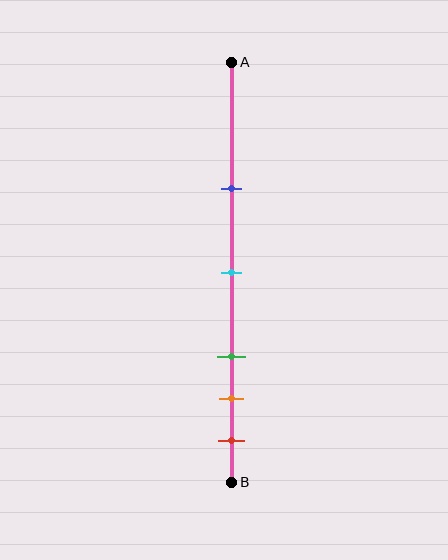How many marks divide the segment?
There are 5 marks dividing the segment.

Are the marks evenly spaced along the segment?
No, the marks are not evenly spaced.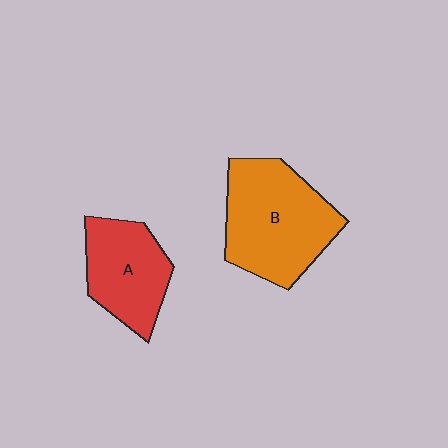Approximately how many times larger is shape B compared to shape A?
Approximately 1.4 times.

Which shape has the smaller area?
Shape A (red).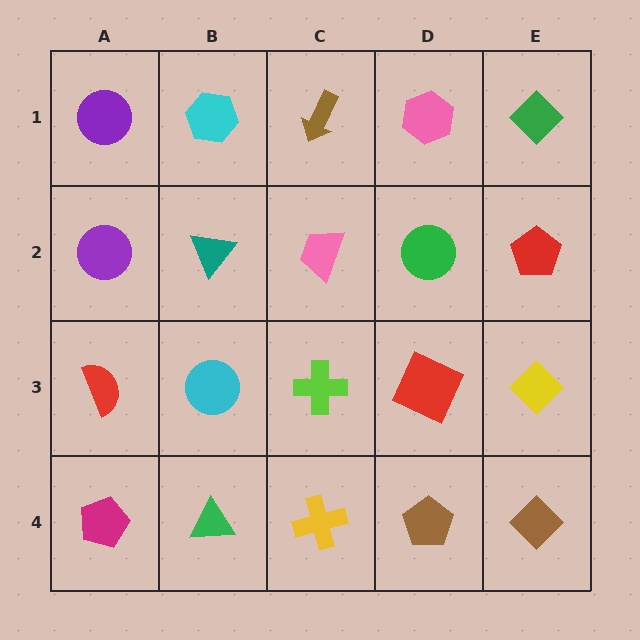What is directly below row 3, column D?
A brown pentagon.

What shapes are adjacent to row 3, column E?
A red pentagon (row 2, column E), a brown diamond (row 4, column E), a red square (row 3, column D).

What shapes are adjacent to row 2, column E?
A green diamond (row 1, column E), a yellow diamond (row 3, column E), a green circle (row 2, column D).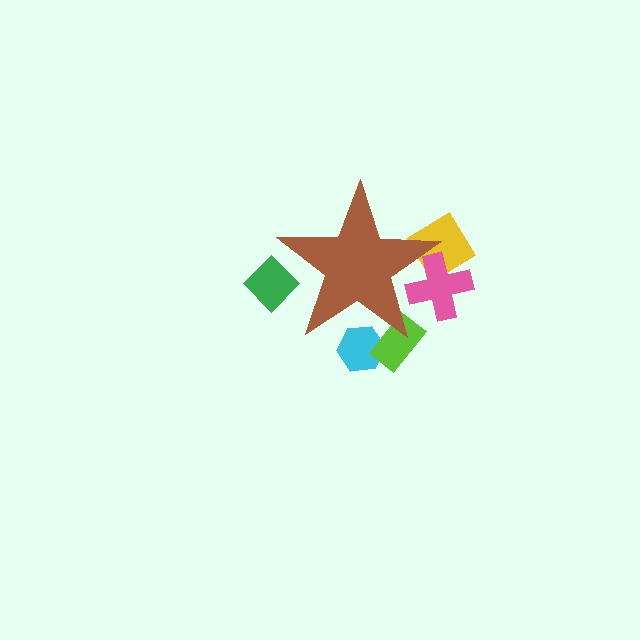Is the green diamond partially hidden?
Yes, the green diamond is partially hidden behind the brown star.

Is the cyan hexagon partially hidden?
Yes, the cyan hexagon is partially hidden behind the brown star.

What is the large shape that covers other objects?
A brown star.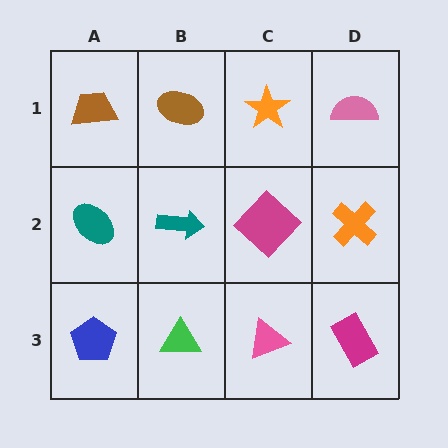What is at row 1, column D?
A pink semicircle.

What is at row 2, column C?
A magenta diamond.